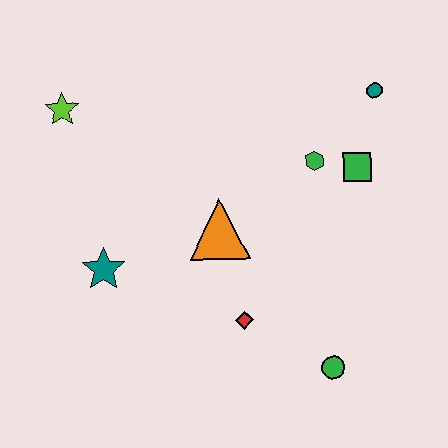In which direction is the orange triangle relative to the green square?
The orange triangle is to the left of the green square.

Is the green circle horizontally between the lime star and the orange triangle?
No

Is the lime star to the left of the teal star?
Yes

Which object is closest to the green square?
The green hexagon is closest to the green square.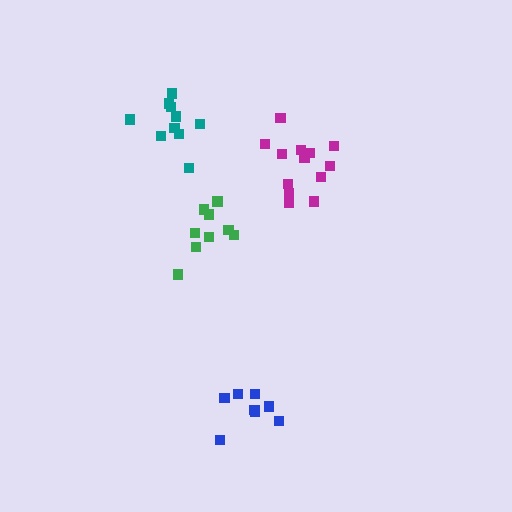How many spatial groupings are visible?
There are 4 spatial groupings.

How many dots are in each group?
Group 1: 10 dots, Group 2: 8 dots, Group 3: 13 dots, Group 4: 9 dots (40 total).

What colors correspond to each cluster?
The clusters are colored: teal, blue, magenta, green.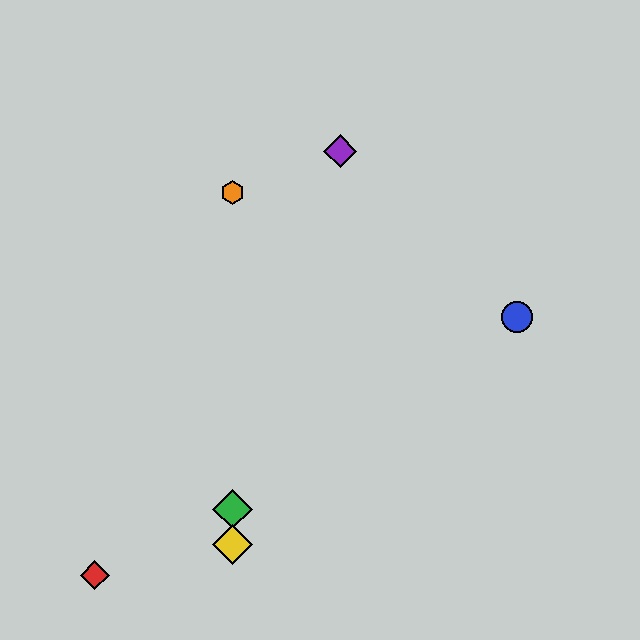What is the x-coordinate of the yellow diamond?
The yellow diamond is at x≈233.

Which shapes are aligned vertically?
The green diamond, the yellow diamond, the orange hexagon are aligned vertically.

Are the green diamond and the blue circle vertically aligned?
No, the green diamond is at x≈233 and the blue circle is at x≈517.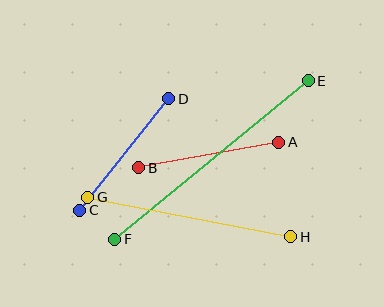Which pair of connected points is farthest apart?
Points E and F are farthest apart.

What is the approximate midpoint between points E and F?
The midpoint is at approximately (212, 160) pixels.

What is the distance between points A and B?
The distance is approximately 142 pixels.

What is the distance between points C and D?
The distance is approximately 142 pixels.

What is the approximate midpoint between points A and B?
The midpoint is at approximately (209, 155) pixels.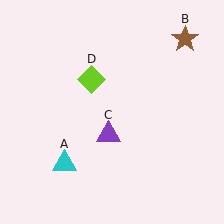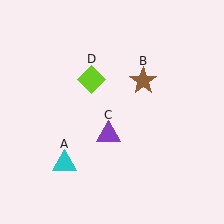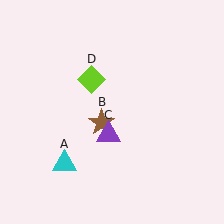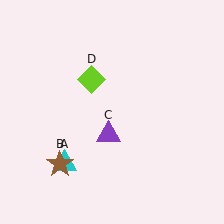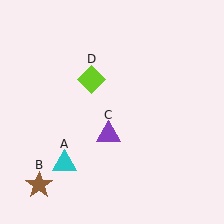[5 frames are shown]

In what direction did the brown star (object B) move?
The brown star (object B) moved down and to the left.